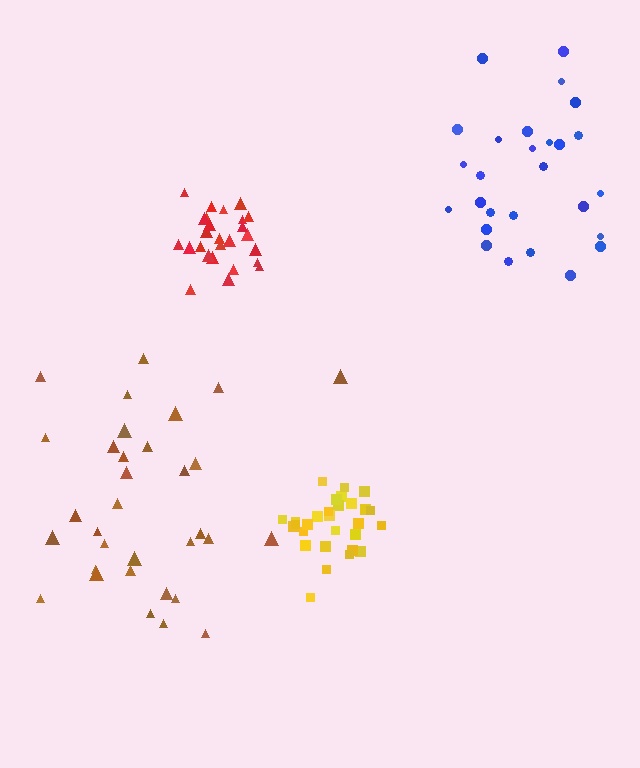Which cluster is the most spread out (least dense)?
Blue.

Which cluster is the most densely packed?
Red.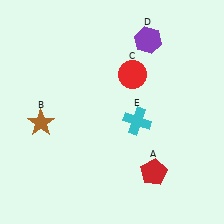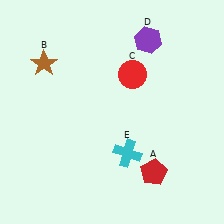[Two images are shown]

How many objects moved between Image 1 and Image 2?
2 objects moved between the two images.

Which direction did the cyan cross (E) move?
The cyan cross (E) moved down.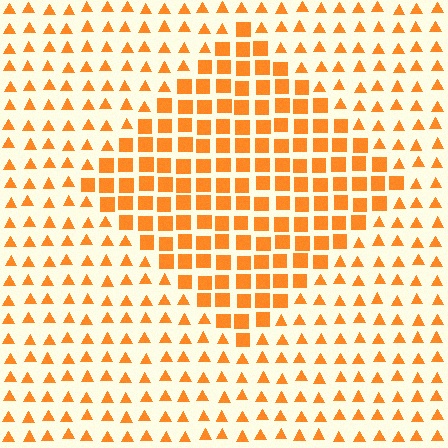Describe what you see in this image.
The image is filled with small orange elements arranged in a uniform grid. A diamond-shaped region contains squares, while the surrounding area contains triangles. The boundary is defined purely by the change in element shape.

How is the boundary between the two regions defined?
The boundary is defined by a change in element shape: squares inside vs. triangles outside. All elements share the same color and spacing.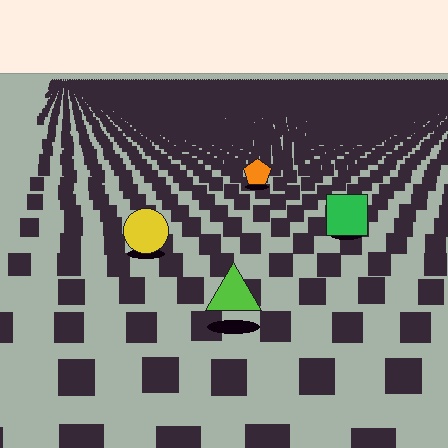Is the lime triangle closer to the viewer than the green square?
Yes. The lime triangle is closer — you can tell from the texture gradient: the ground texture is coarser near it.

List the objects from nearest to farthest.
From nearest to farthest: the lime triangle, the yellow circle, the green square, the orange pentagon.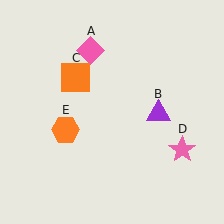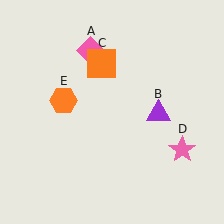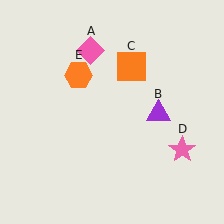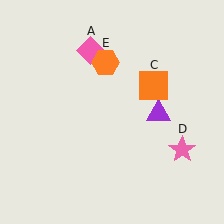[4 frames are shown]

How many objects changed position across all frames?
2 objects changed position: orange square (object C), orange hexagon (object E).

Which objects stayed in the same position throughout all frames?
Pink diamond (object A) and purple triangle (object B) and pink star (object D) remained stationary.